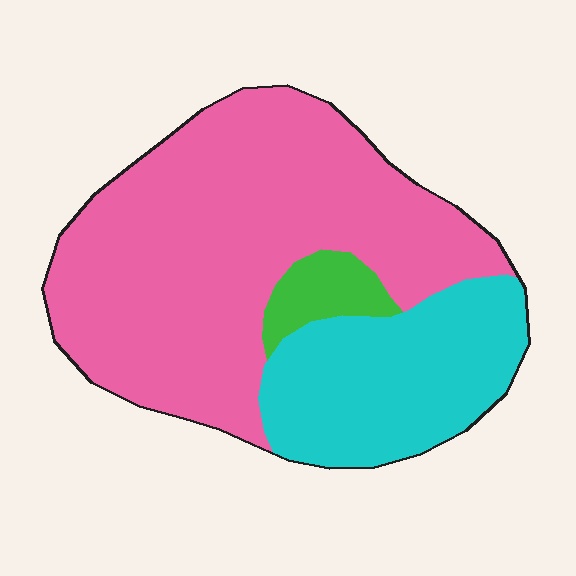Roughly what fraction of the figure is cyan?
Cyan takes up between a quarter and a half of the figure.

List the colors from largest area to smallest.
From largest to smallest: pink, cyan, green.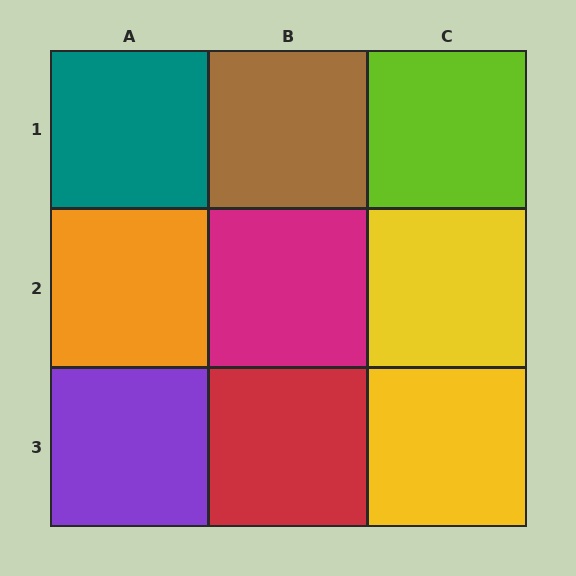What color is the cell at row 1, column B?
Brown.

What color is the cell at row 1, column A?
Teal.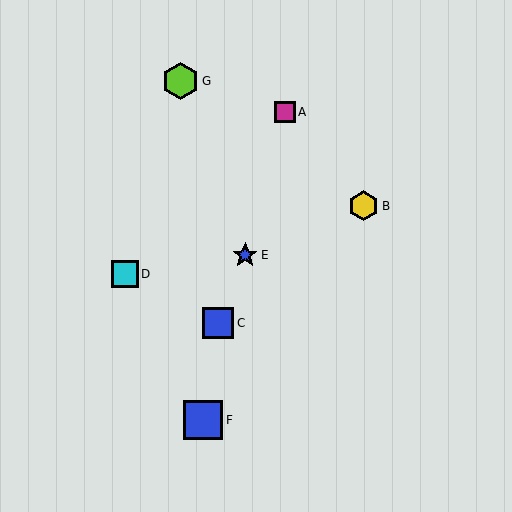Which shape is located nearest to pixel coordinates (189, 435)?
The blue square (labeled F) at (203, 420) is nearest to that location.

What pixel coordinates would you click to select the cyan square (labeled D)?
Click at (125, 274) to select the cyan square D.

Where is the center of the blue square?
The center of the blue square is at (218, 323).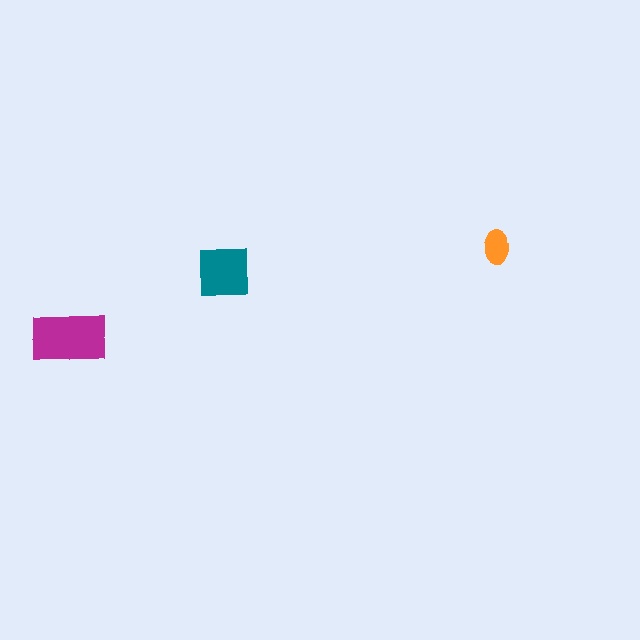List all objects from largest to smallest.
The magenta rectangle, the teal square, the orange ellipse.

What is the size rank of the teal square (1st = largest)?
2nd.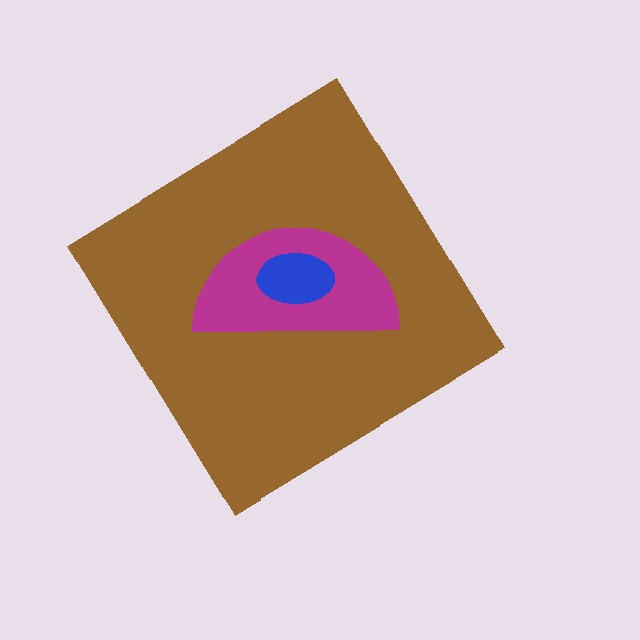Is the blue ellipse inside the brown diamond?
Yes.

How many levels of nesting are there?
3.